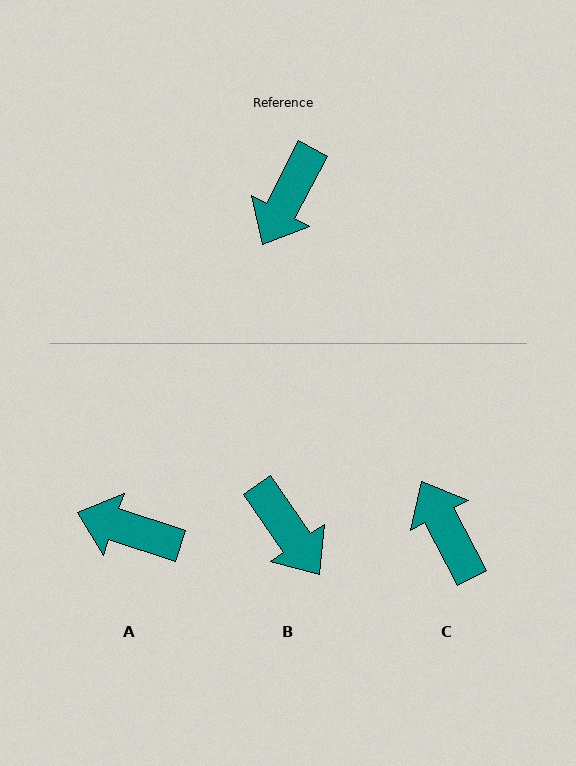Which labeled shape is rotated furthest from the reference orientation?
C, about 125 degrees away.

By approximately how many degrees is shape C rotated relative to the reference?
Approximately 125 degrees clockwise.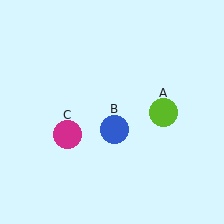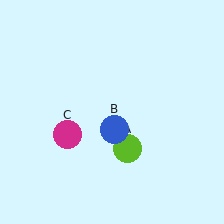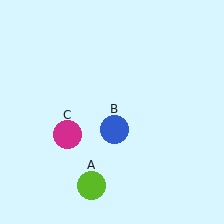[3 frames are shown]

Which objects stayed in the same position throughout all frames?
Blue circle (object B) and magenta circle (object C) remained stationary.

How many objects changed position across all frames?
1 object changed position: lime circle (object A).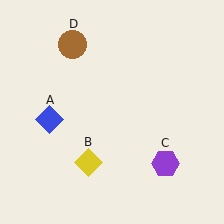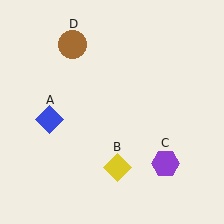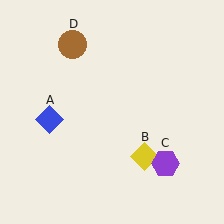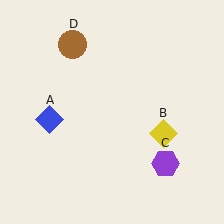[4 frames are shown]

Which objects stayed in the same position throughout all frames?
Blue diamond (object A) and purple hexagon (object C) and brown circle (object D) remained stationary.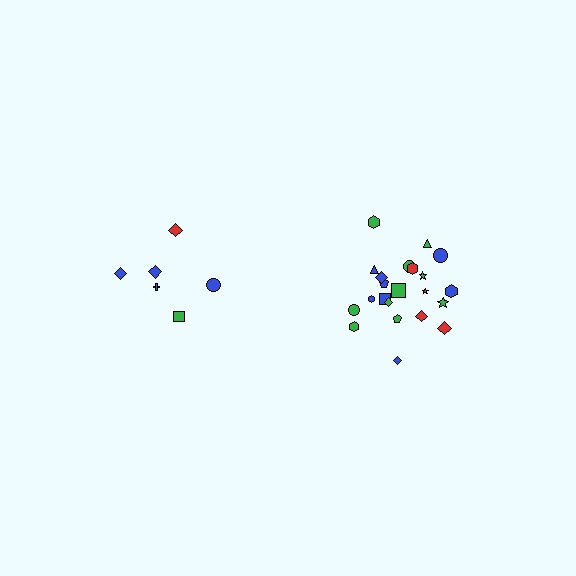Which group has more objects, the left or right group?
The right group.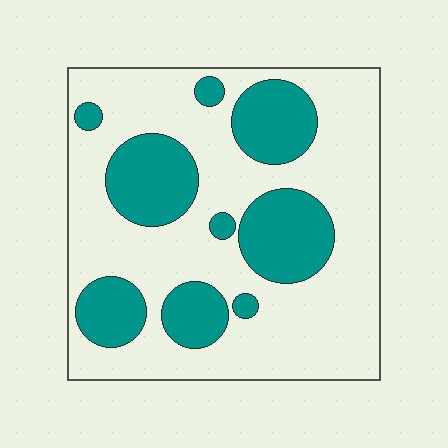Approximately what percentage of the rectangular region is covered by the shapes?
Approximately 30%.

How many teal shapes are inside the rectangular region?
9.